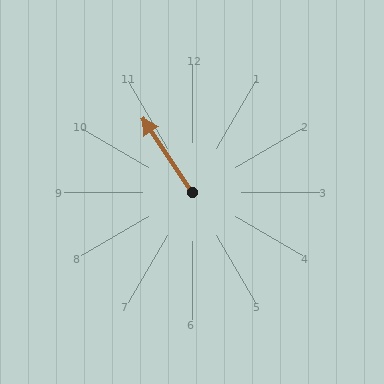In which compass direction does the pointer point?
Northwest.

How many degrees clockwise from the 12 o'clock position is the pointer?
Approximately 326 degrees.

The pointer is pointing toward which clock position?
Roughly 11 o'clock.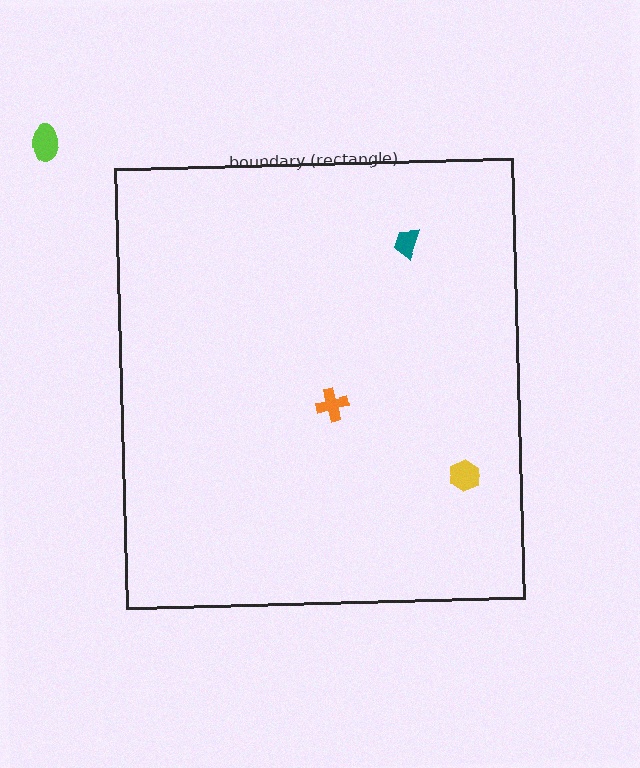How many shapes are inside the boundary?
3 inside, 1 outside.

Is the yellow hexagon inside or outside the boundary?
Inside.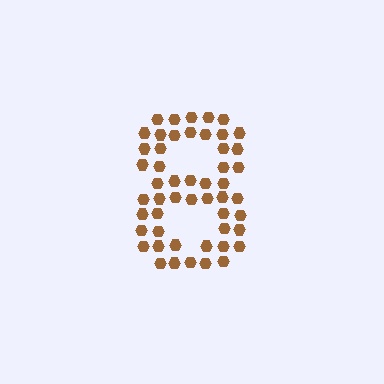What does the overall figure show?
The overall figure shows the digit 8.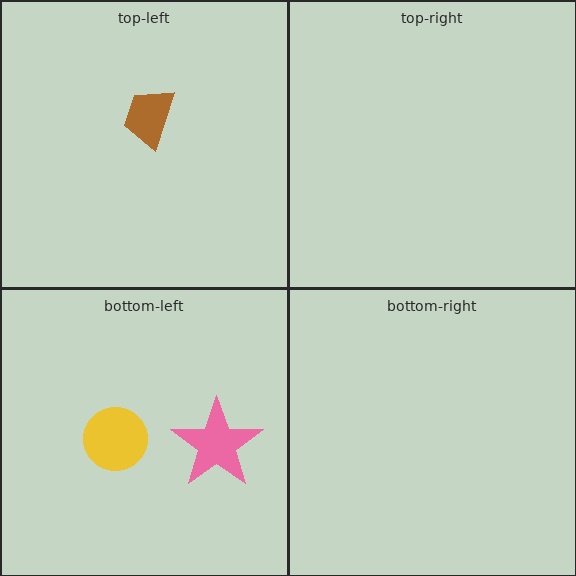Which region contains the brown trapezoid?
The top-left region.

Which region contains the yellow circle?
The bottom-left region.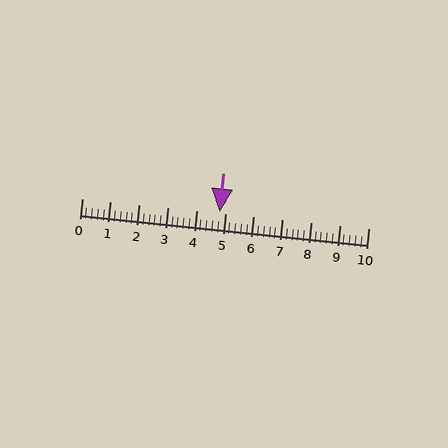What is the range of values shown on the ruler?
The ruler shows values from 0 to 10.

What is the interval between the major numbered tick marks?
The major tick marks are spaced 1 units apart.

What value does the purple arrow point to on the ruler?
The purple arrow points to approximately 4.8.